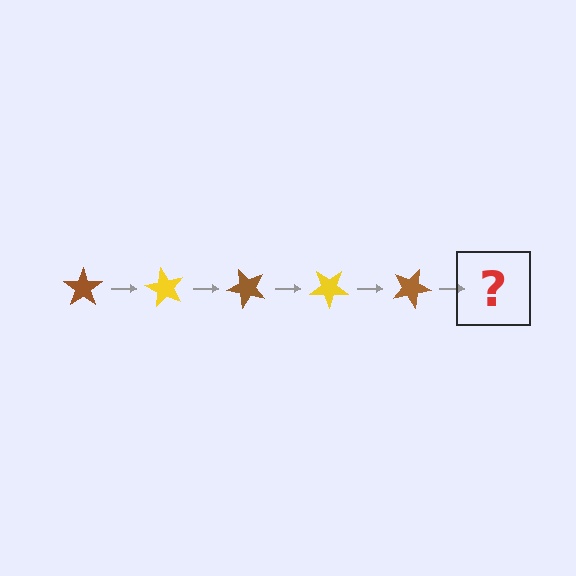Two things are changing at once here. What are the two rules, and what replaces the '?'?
The two rules are that it rotates 60 degrees each step and the color cycles through brown and yellow. The '?' should be a yellow star, rotated 300 degrees from the start.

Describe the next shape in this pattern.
It should be a yellow star, rotated 300 degrees from the start.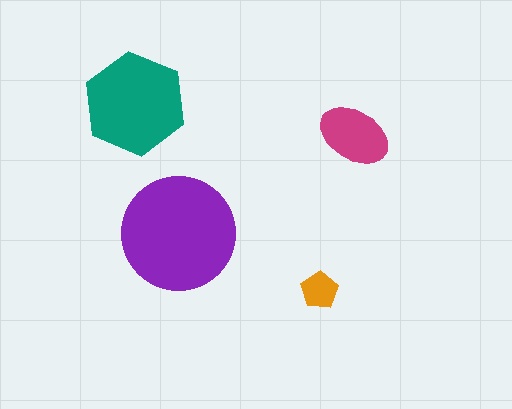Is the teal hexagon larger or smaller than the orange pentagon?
Larger.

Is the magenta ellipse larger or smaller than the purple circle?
Smaller.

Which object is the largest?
The purple circle.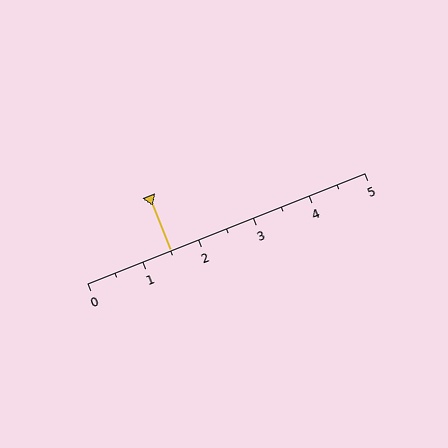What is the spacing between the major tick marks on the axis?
The major ticks are spaced 1 apart.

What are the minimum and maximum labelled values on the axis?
The axis runs from 0 to 5.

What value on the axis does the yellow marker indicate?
The marker indicates approximately 1.5.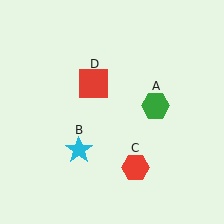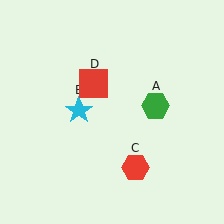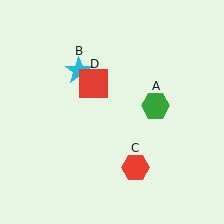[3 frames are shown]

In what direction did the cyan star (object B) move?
The cyan star (object B) moved up.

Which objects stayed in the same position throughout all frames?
Green hexagon (object A) and red hexagon (object C) and red square (object D) remained stationary.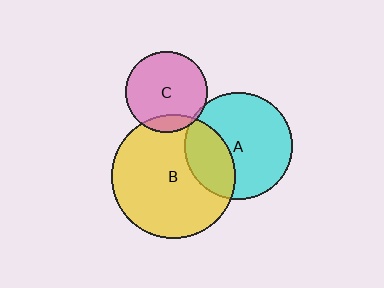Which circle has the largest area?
Circle B (yellow).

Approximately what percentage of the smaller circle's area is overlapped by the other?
Approximately 30%.